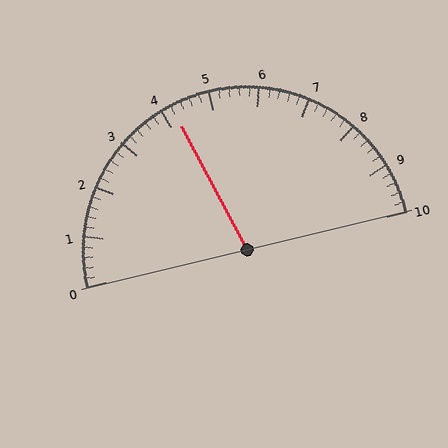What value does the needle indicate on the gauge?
The needle indicates approximately 4.2.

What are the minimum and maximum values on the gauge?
The gauge ranges from 0 to 10.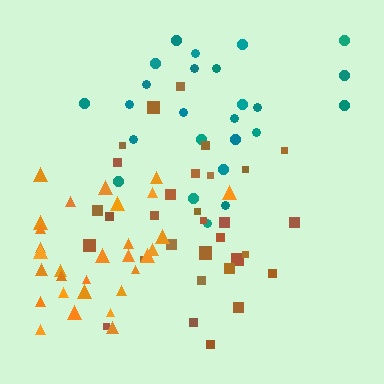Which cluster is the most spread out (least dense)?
Teal.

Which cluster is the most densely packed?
Orange.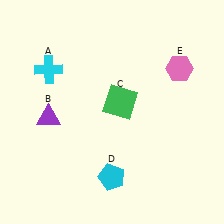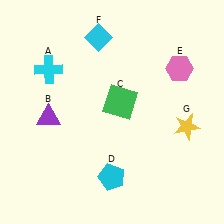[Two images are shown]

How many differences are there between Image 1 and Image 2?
There are 2 differences between the two images.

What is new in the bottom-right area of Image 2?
A yellow star (G) was added in the bottom-right area of Image 2.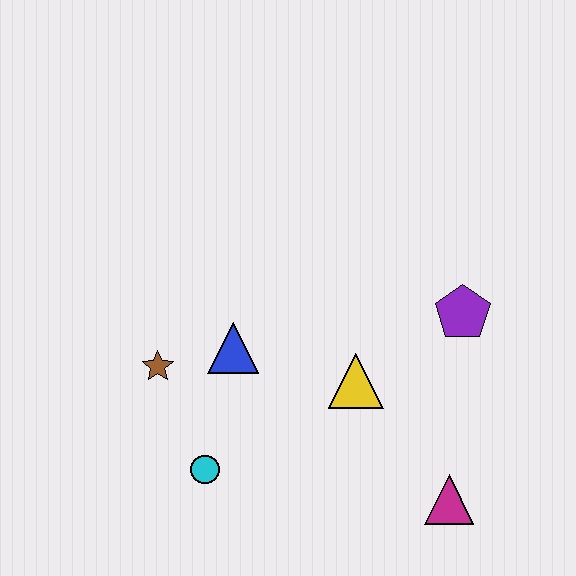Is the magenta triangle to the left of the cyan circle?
No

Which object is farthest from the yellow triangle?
The brown star is farthest from the yellow triangle.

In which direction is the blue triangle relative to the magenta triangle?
The blue triangle is to the left of the magenta triangle.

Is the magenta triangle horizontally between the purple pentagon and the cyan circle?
Yes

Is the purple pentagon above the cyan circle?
Yes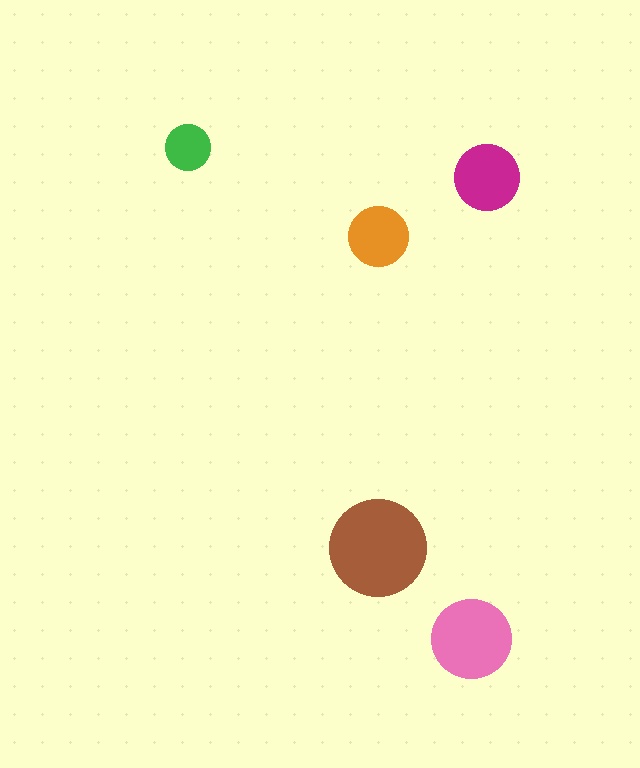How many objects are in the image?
There are 5 objects in the image.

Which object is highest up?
The green circle is topmost.